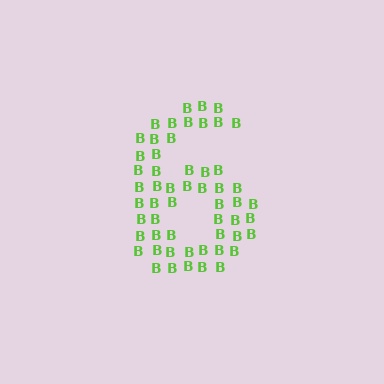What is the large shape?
The large shape is the digit 6.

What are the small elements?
The small elements are letter B's.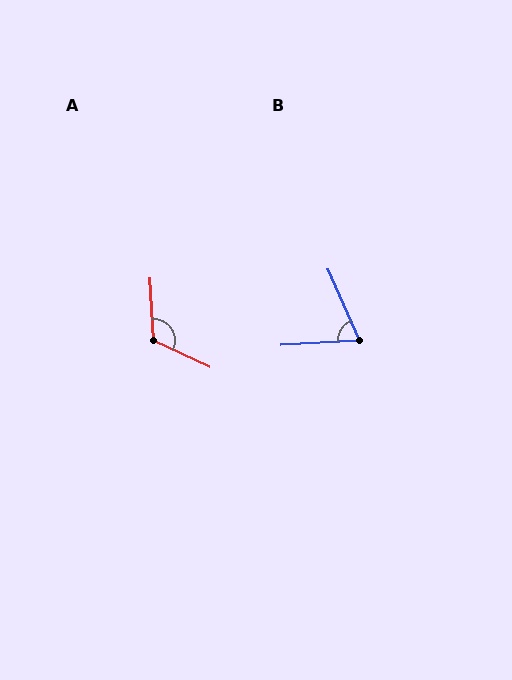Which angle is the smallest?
B, at approximately 70 degrees.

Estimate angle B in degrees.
Approximately 70 degrees.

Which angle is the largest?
A, at approximately 119 degrees.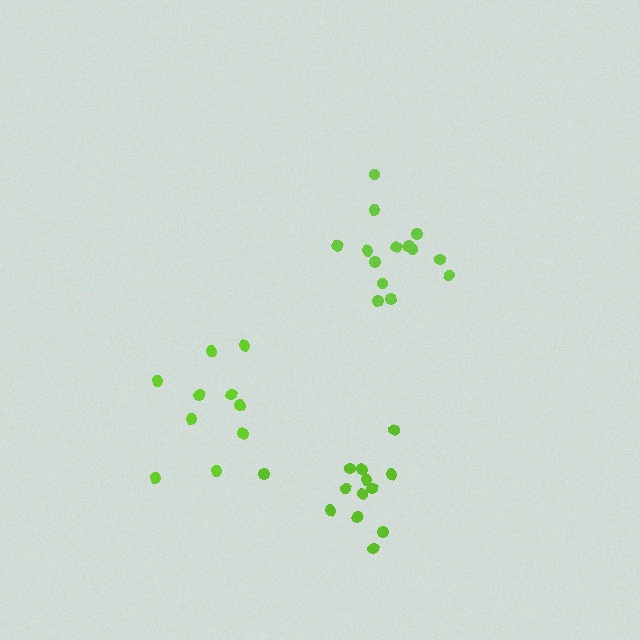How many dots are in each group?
Group 1: 10 dots, Group 2: 14 dots, Group 3: 13 dots (37 total).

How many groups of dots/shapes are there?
There are 3 groups.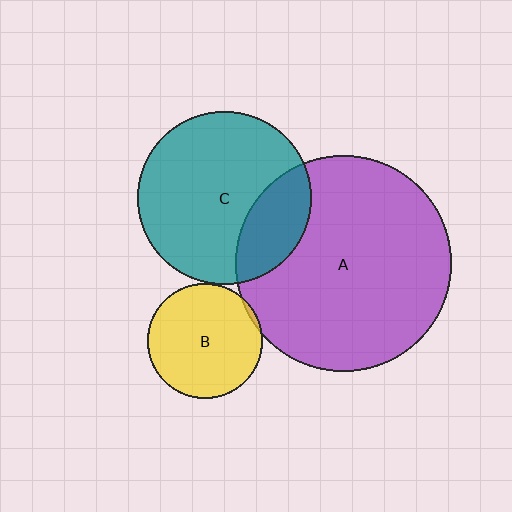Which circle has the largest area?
Circle A (purple).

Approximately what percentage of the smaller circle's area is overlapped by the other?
Approximately 25%.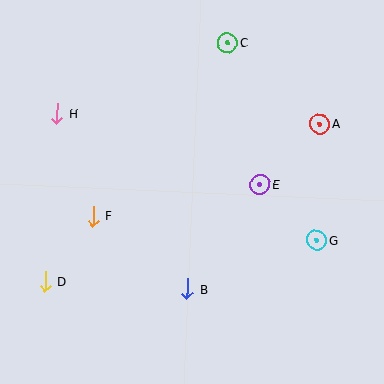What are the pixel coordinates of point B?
Point B is at (187, 289).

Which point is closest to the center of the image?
Point E at (260, 184) is closest to the center.